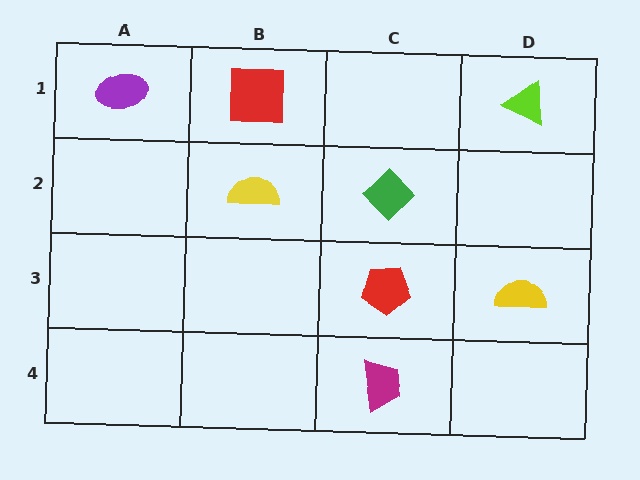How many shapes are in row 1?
3 shapes.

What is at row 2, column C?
A green diamond.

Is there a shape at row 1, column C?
No, that cell is empty.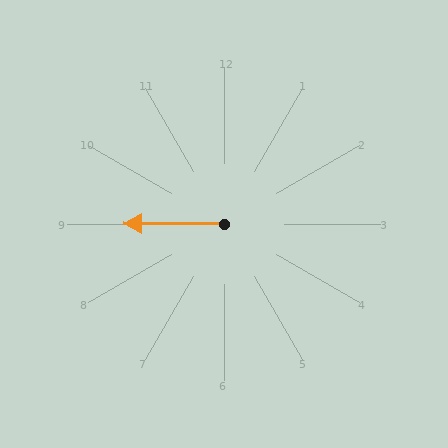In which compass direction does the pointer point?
West.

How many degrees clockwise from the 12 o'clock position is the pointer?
Approximately 270 degrees.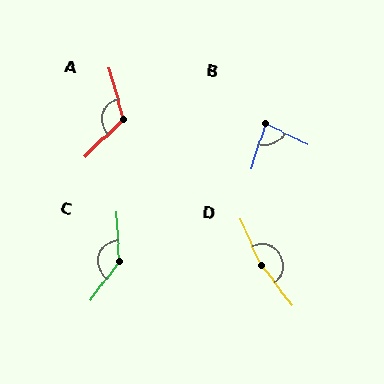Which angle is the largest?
D, at approximately 166 degrees.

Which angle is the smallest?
B, at approximately 83 degrees.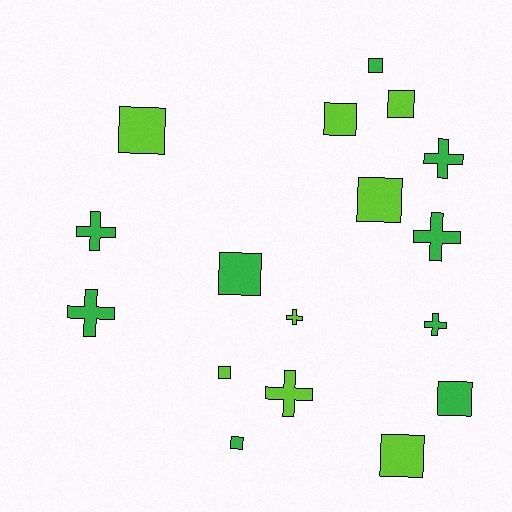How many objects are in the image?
There are 17 objects.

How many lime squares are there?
There are 6 lime squares.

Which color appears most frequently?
Green, with 9 objects.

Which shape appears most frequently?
Square, with 10 objects.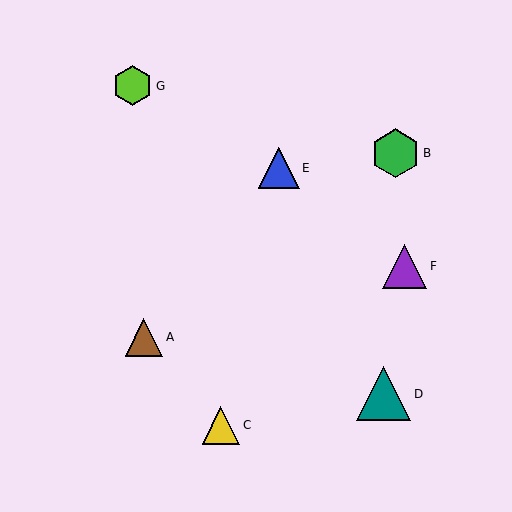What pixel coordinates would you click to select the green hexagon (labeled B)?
Click at (395, 153) to select the green hexagon B.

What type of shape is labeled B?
Shape B is a green hexagon.